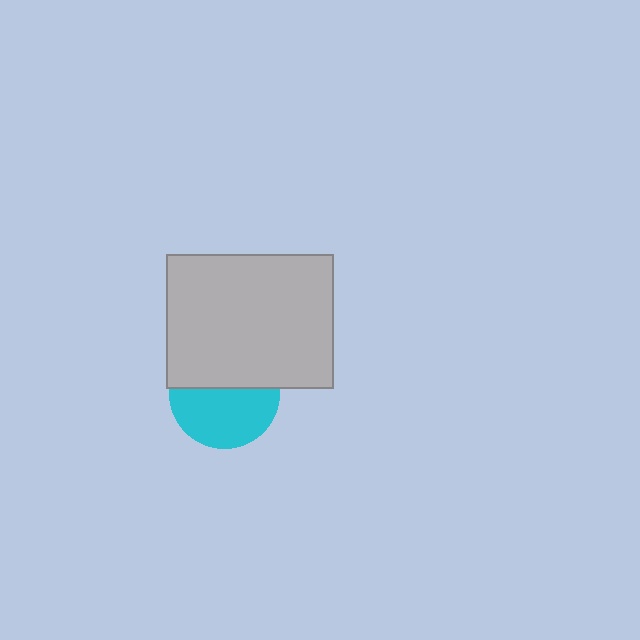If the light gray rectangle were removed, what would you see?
You would see the complete cyan circle.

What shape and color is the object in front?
The object in front is a light gray rectangle.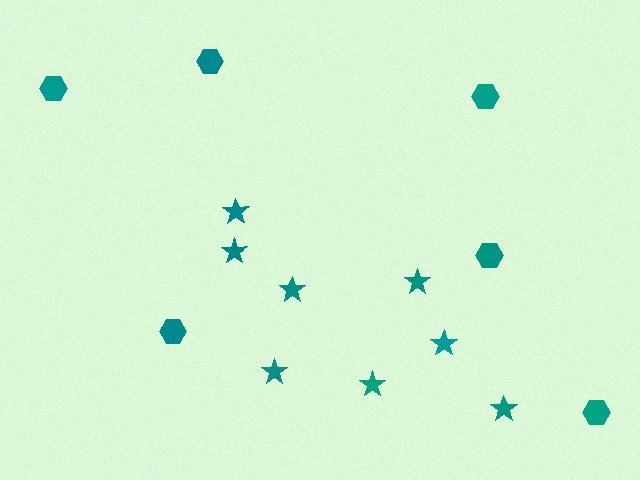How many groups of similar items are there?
There are 2 groups: one group of hexagons (6) and one group of stars (8).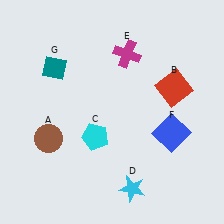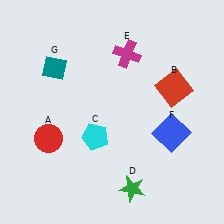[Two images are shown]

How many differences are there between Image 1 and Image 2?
There are 2 differences between the two images.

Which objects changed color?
A changed from brown to red. D changed from cyan to green.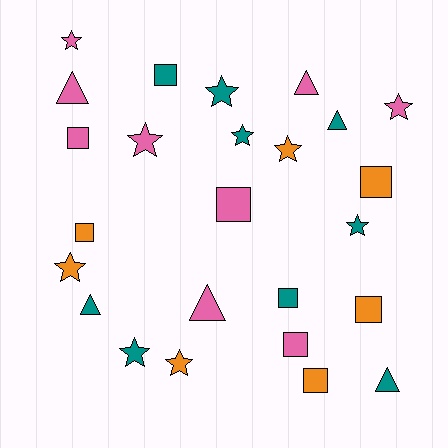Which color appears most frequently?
Pink, with 9 objects.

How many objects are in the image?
There are 25 objects.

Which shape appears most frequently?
Star, with 10 objects.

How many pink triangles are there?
There are 3 pink triangles.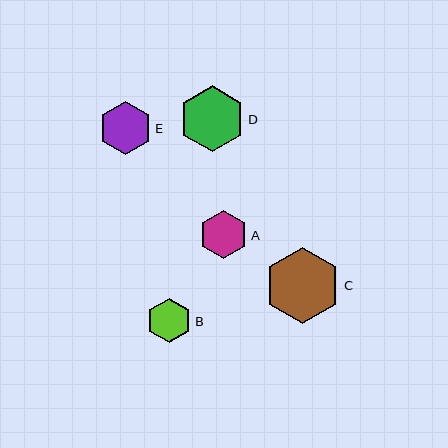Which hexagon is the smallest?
Hexagon B is the smallest with a size of approximately 45 pixels.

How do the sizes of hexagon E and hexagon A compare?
Hexagon E and hexagon A are approximately the same size.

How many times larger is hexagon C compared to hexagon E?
Hexagon C is approximately 1.4 times the size of hexagon E.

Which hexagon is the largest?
Hexagon C is the largest with a size of approximately 76 pixels.